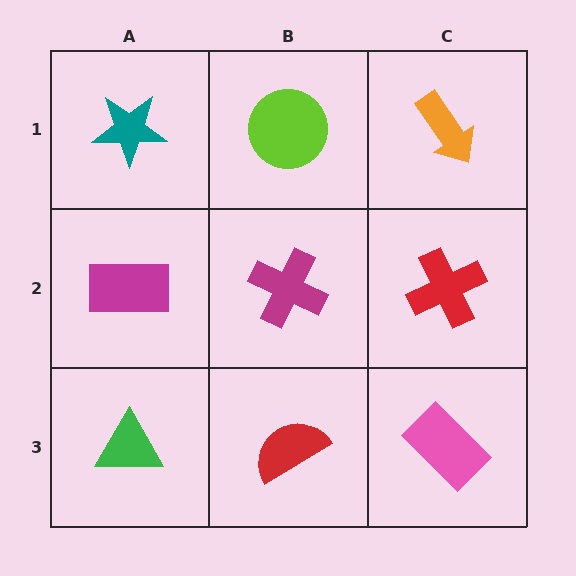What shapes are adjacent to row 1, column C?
A red cross (row 2, column C), a lime circle (row 1, column B).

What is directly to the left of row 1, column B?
A teal star.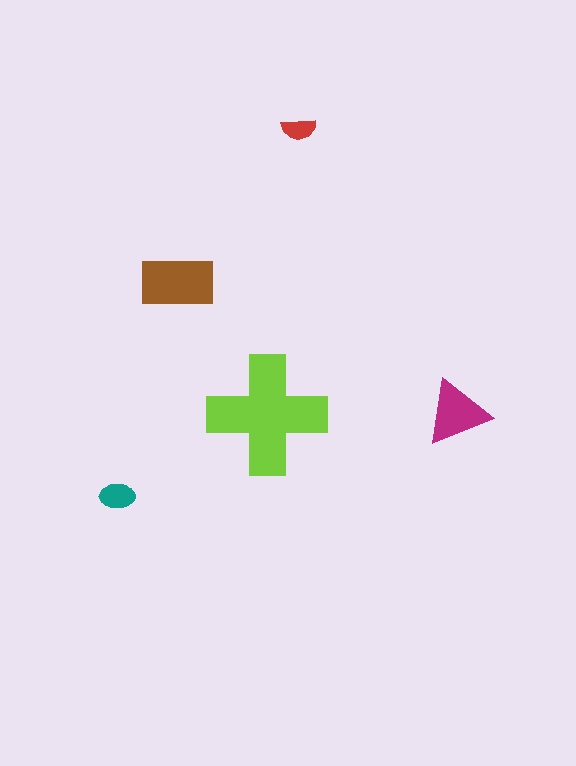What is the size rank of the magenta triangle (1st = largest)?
3rd.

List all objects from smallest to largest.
The red semicircle, the teal ellipse, the magenta triangle, the brown rectangle, the lime cross.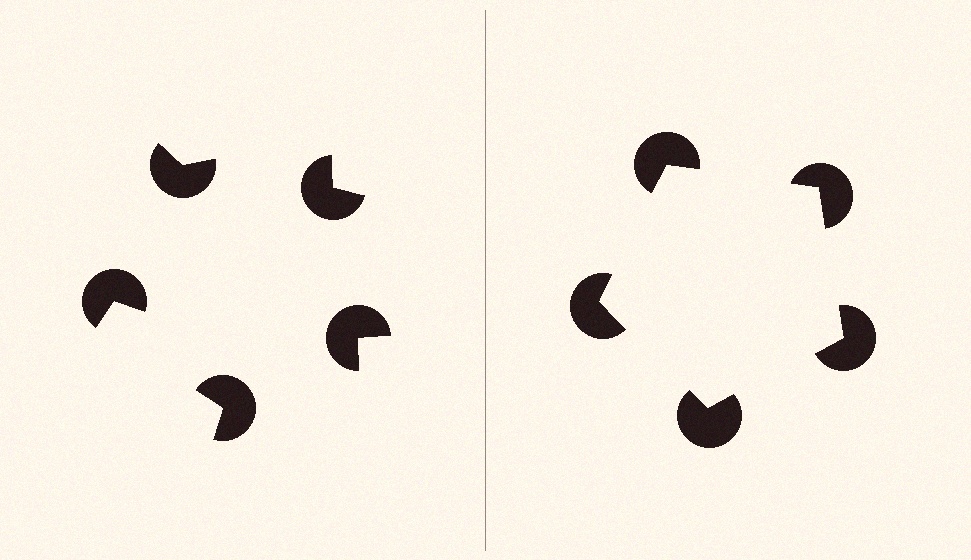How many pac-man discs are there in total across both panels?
10 — 5 on each side.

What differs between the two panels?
The pac-man discs are positioned identically on both sides; only the wedge orientations differ. On the right they align to a pentagon; on the left they are misaligned.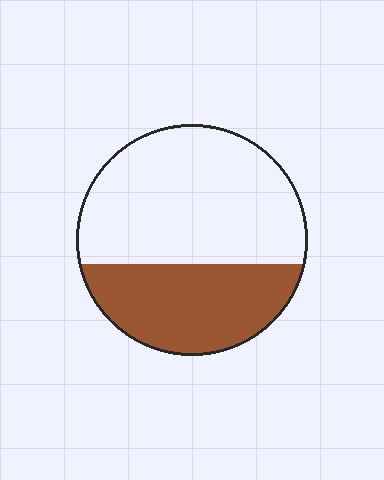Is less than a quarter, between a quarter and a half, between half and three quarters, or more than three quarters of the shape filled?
Between a quarter and a half.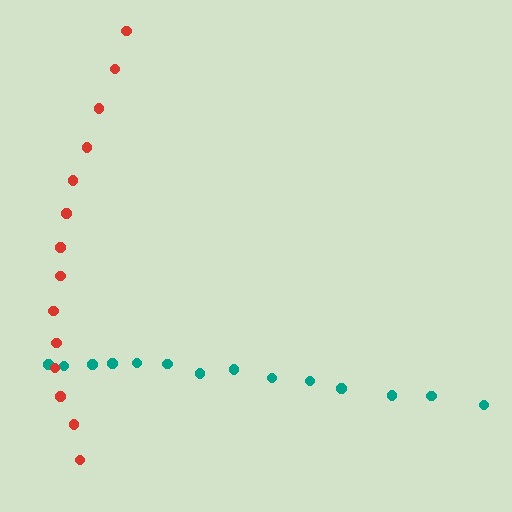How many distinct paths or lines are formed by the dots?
There are 2 distinct paths.